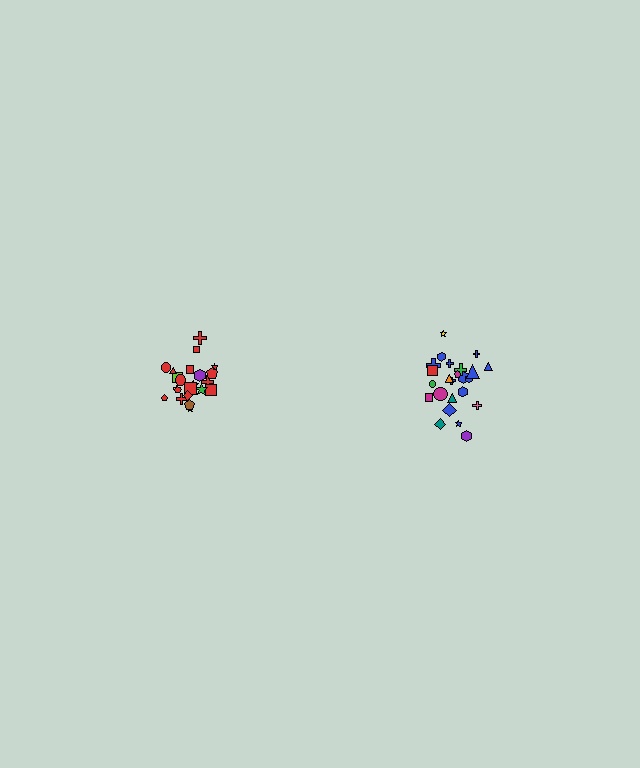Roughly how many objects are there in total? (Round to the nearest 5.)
Roughly 45 objects in total.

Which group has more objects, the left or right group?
The right group.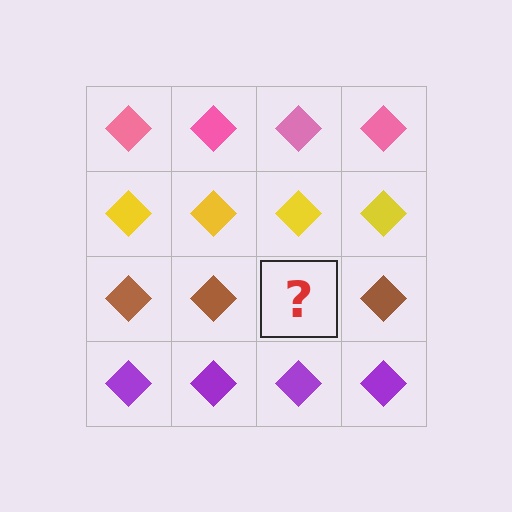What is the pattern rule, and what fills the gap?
The rule is that each row has a consistent color. The gap should be filled with a brown diamond.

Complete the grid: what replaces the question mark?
The question mark should be replaced with a brown diamond.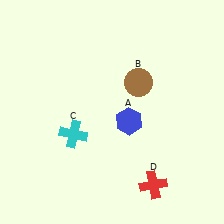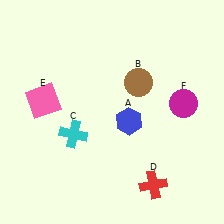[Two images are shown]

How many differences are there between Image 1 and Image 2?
There are 2 differences between the two images.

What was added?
A pink square (E), a magenta circle (F) were added in Image 2.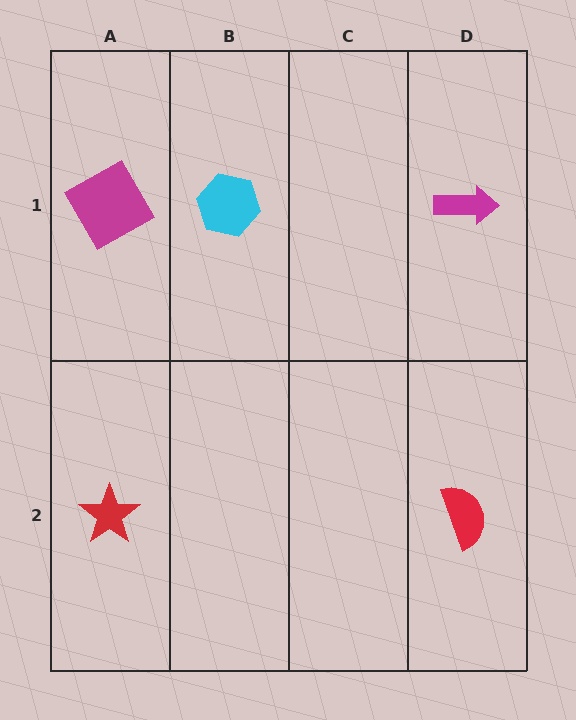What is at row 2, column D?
A red semicircle.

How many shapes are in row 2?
2 shapes.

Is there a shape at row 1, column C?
No, that cell is empty.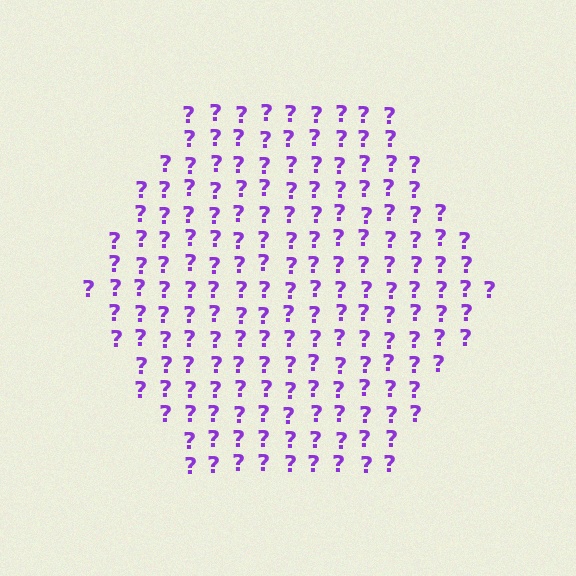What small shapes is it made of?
It is made of small question marks.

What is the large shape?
The large shape is a hexagon.